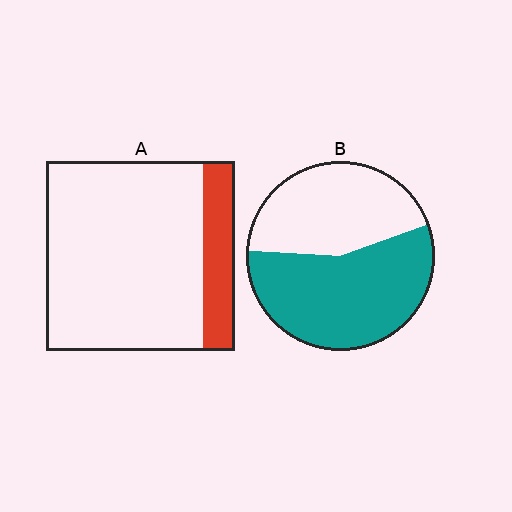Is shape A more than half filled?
No.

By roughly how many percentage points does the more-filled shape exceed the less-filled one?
By roughly 40 percentage points (B over A).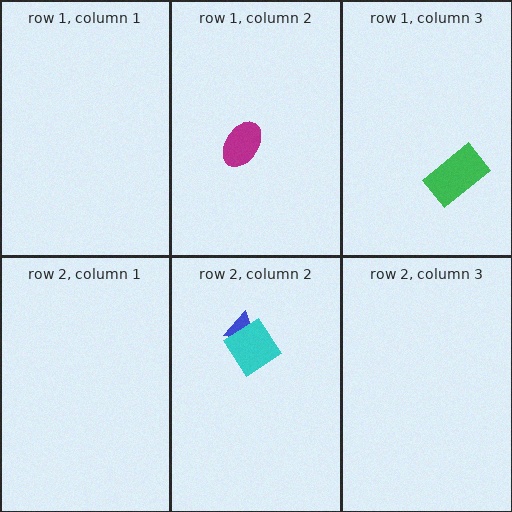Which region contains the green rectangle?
The row 1, column 3 region.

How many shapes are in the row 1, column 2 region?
1.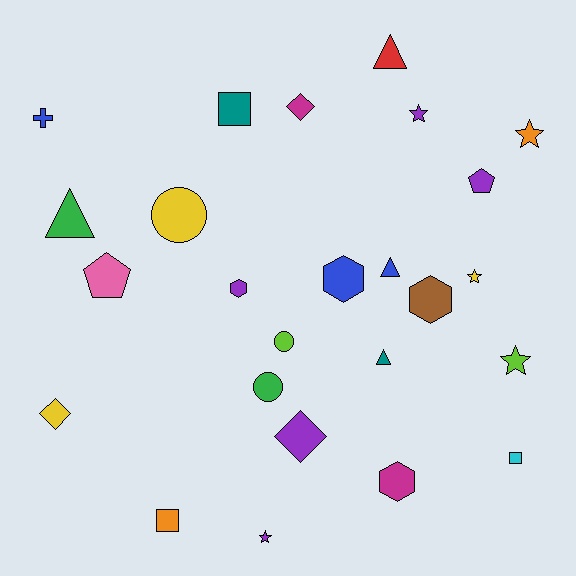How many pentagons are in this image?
There are 2 pentagons.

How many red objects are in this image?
There is 1 red object.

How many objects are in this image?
There are 25 objects.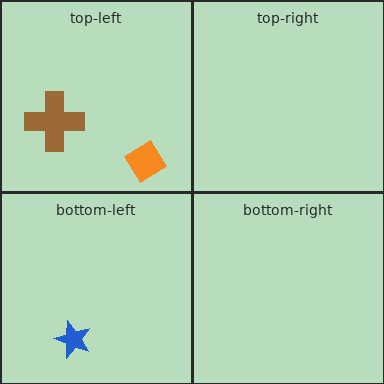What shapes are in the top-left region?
The brown cross, the orange diamond.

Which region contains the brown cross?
The top-left region.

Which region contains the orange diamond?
The top-left region.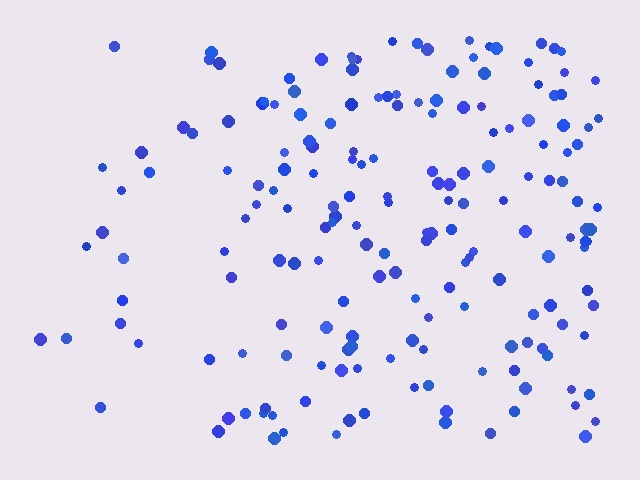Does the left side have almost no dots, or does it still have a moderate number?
Still a moderate number, just noticeably fewer than the right.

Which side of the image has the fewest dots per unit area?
The left.